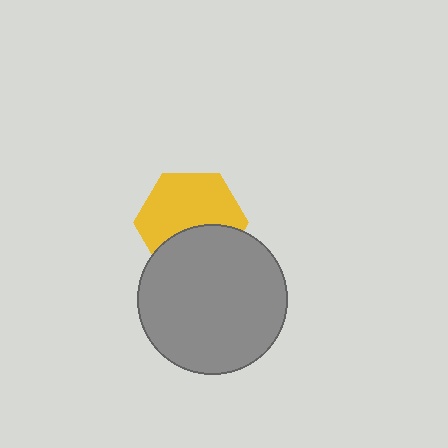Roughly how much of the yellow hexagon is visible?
About half of it is visible (roughly 62%).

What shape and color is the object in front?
The object in front is a gray circle.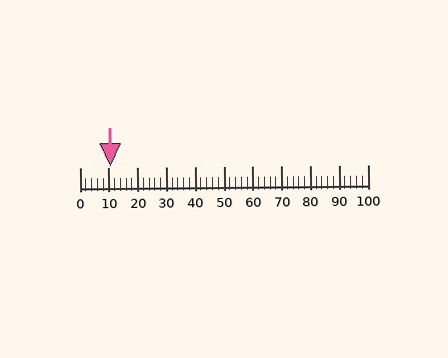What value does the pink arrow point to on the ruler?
The pink arrow points to approximately 10.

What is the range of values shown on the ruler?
The ruler shows values from 0 to 100.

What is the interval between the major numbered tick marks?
The major tick marks are spaced 10 units apart.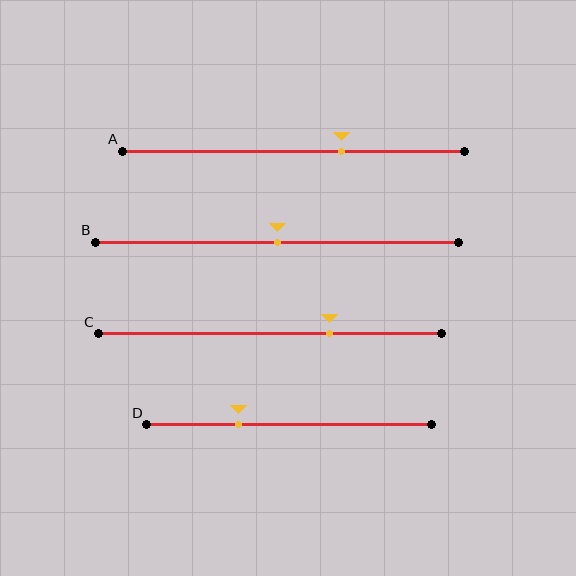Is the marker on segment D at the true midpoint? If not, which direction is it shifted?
No, the marker on segment D is shifted to the left by about 18% of the segment length.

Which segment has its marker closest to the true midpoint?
Segment B has its marker closest to the true midpoint.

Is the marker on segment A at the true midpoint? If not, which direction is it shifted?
No, the marker on segment A is shifted to the right by about 14% of the segment length.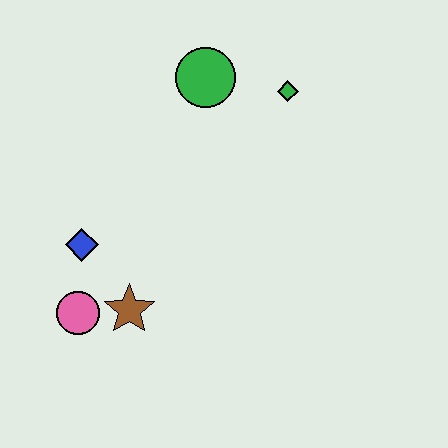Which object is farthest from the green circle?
The pink circle is farthest from the green circle.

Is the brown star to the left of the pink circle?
No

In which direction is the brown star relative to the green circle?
The brown star is below the green circle.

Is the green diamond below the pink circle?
No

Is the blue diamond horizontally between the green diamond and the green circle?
No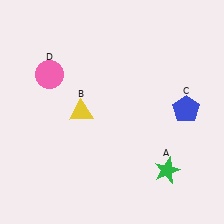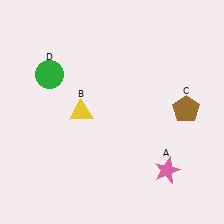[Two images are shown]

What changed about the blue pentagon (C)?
In Image 1, C is blue. In Image 2, it changed to brown.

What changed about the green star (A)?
In Image 1, A is green. In Image 2, it changed to pink.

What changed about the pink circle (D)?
In Image 1, D is pink. In Image 2, it changed to green.